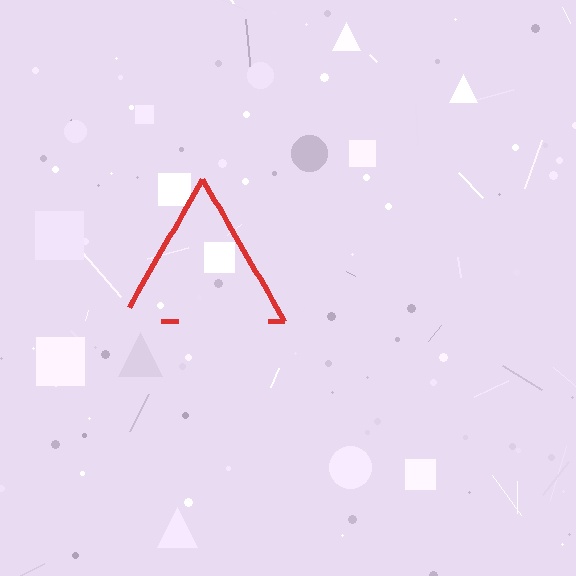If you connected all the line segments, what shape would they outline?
They would outline a triangle.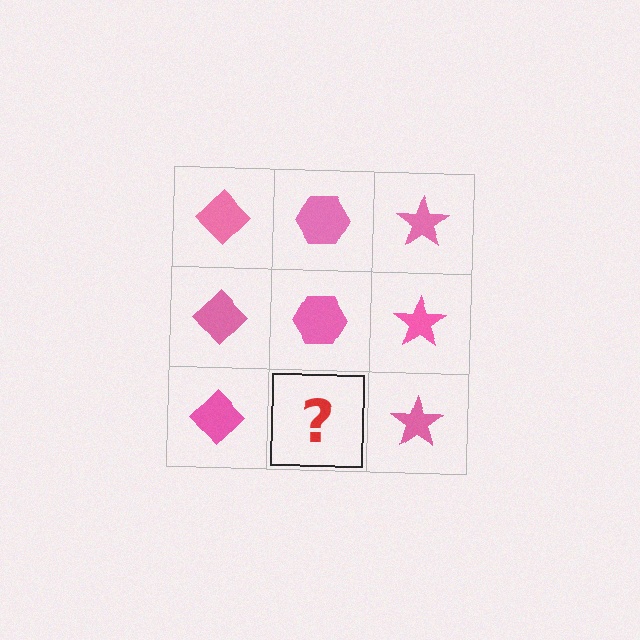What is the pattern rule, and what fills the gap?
The rule is that each column has a consistent shape. The gap should be filled with a pink hexagon.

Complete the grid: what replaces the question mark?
The question mark should be replaced with a pink hexagon.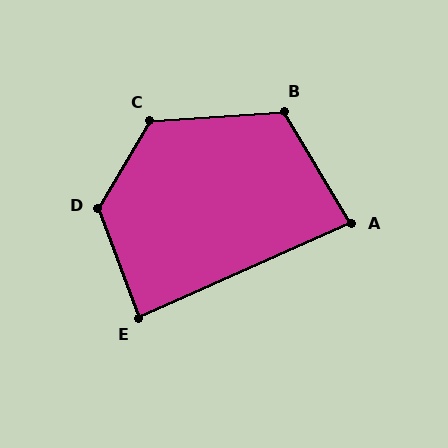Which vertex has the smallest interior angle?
A, at approximately 83 degrees.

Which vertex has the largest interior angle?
D, at approximately 129 degrees.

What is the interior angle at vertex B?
Approximately 117 degrees (obtuse).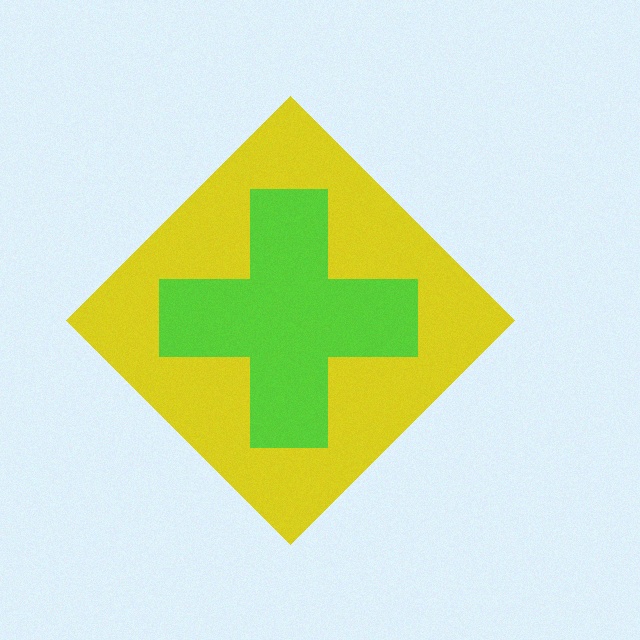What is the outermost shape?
The yellow diamond.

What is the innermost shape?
The lime cross.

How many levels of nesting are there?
2.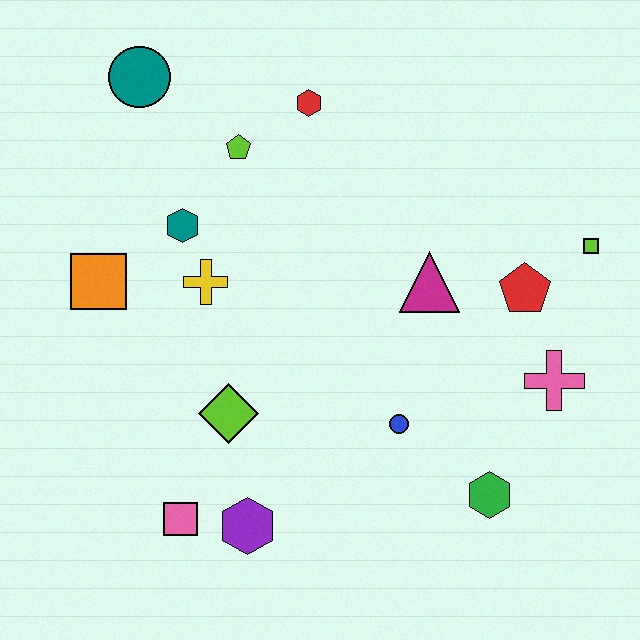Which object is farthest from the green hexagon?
The teal circle is farthest from the green hexagon.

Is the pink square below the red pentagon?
Yes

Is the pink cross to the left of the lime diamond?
No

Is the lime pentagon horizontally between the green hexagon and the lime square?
No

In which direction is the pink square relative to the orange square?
The pink square is below the orange square.